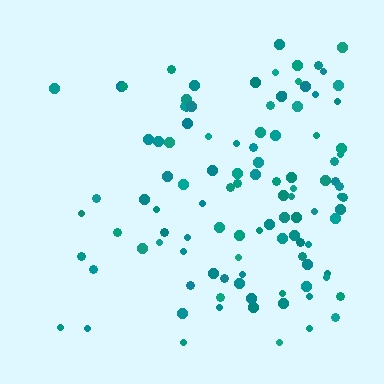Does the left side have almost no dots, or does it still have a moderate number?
Still a moderate number, just noticeably fewer than the right.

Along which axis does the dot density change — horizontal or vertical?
Horizontal.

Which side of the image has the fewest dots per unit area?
The left.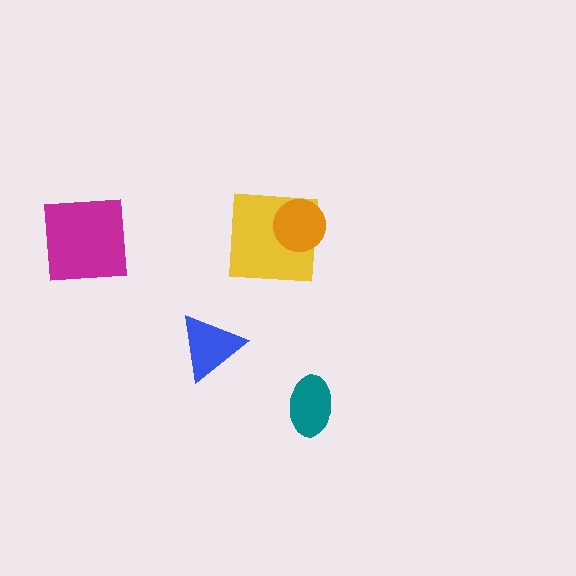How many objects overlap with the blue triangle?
0 objects overlap with the blue triangle.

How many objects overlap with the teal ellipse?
0 objects overlap with the teal ellipse.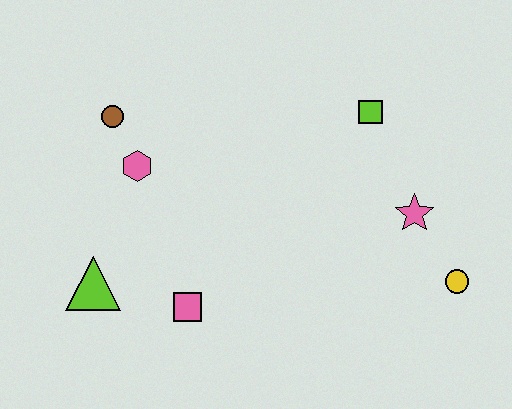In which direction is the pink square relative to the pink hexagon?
The pink square is below the pink hexagon.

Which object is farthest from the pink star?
The lime triangle is farthest from the pink star.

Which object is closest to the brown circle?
The pink hexagon is closest to the brown circle.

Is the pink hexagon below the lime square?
Yes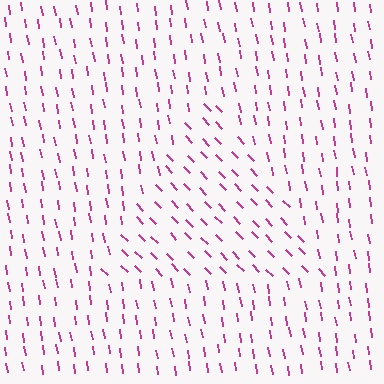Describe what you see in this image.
The image is filled with small magenta line segments. A triangle region in the image has lines oriented differently from the surrounding lines, creating a visible texture boundary.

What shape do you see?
I see a triangle.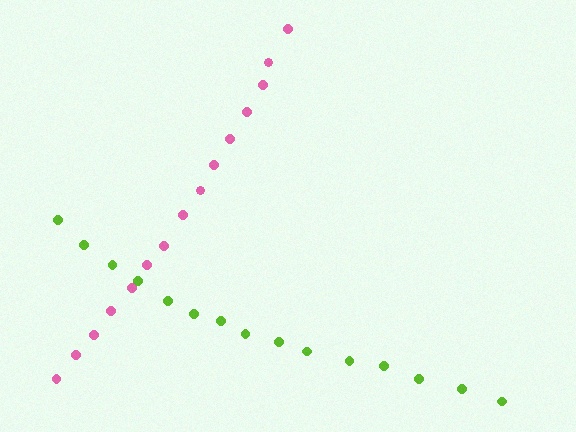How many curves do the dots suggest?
There are 2 distinct paths.